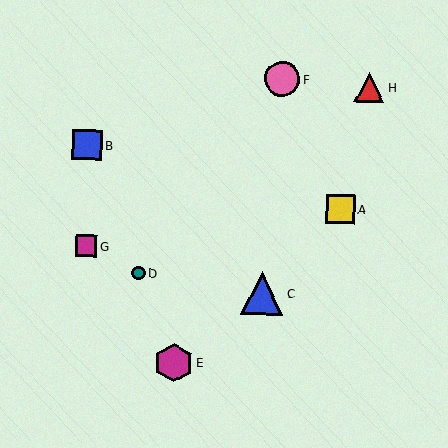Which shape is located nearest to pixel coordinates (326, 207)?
The yellow square (labeled A) at (340, 209) is nearest to that location.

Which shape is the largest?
The blue triangle (labeled C) is the largest.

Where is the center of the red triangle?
The center of the red triangle is at (370, 87).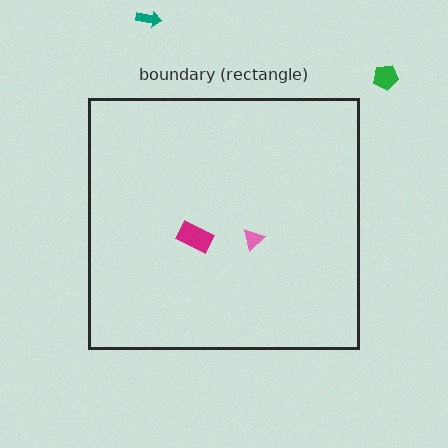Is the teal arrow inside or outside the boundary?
Outside.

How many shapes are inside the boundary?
2 inside, 2 outside.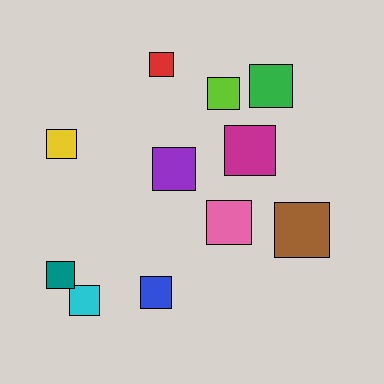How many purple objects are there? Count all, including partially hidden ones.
There is 1 purple object.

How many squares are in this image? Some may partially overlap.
There are 11 squares.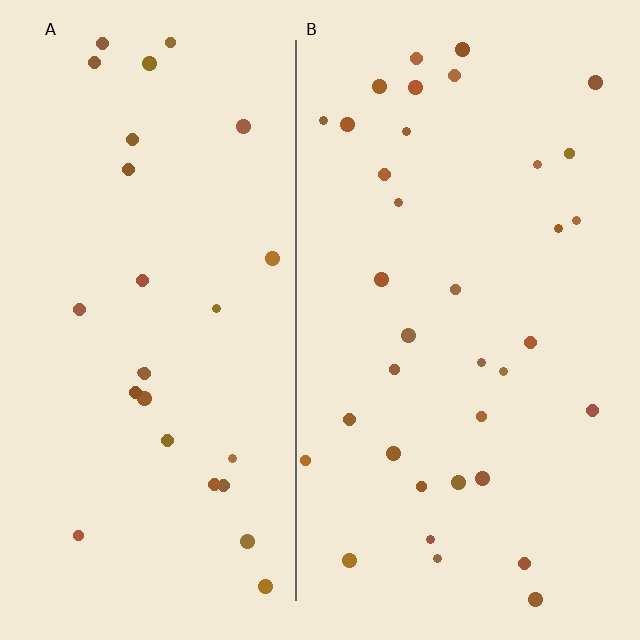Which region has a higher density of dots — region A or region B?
B (the right).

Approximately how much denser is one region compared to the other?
Approximately 1.3× — region B over region A.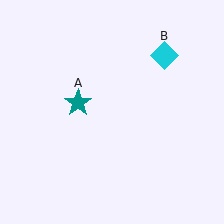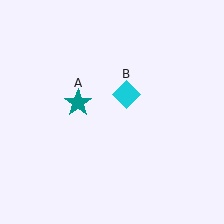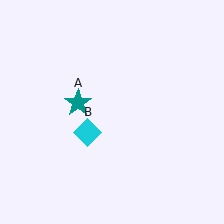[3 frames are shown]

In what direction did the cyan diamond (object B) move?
The cyan diamond (object B) moved down and to the left.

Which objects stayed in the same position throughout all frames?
Teal star (object A) remained stationary.